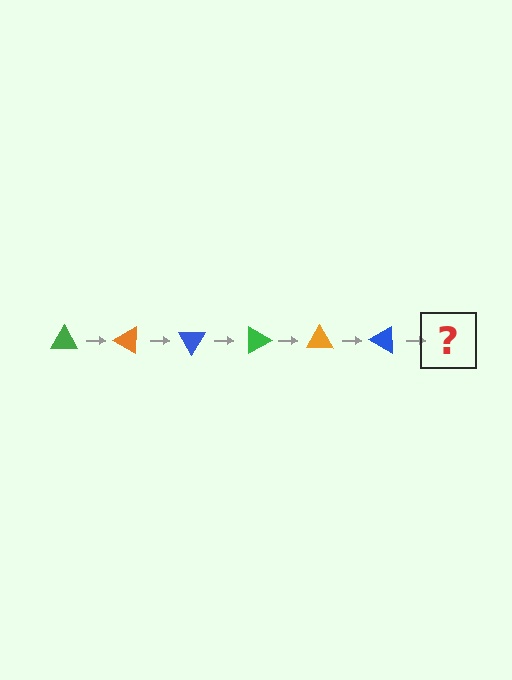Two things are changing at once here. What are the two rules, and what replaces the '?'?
The two rules are that it rotates 30 degrees each step and the color cycles through green, orange, and blue. The '?' should be a green triangle, rotated 180 degrees from the start.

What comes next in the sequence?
The next element should be a green triangle, rotated 180 degrees from the start.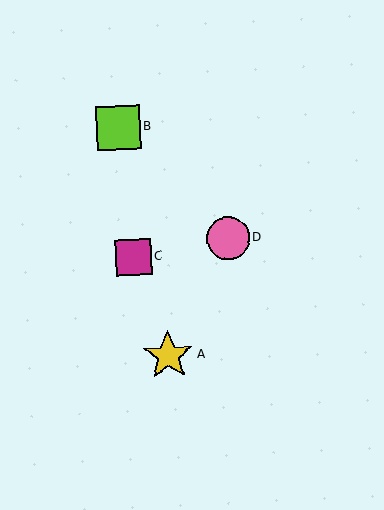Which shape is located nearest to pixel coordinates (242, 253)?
The pink circle (labeled D) at (228, 238) is nearest to that location.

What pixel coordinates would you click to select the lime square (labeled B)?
Click at (118, 128) to select the lime square B.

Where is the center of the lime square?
The center of the lime square is at (118, 128).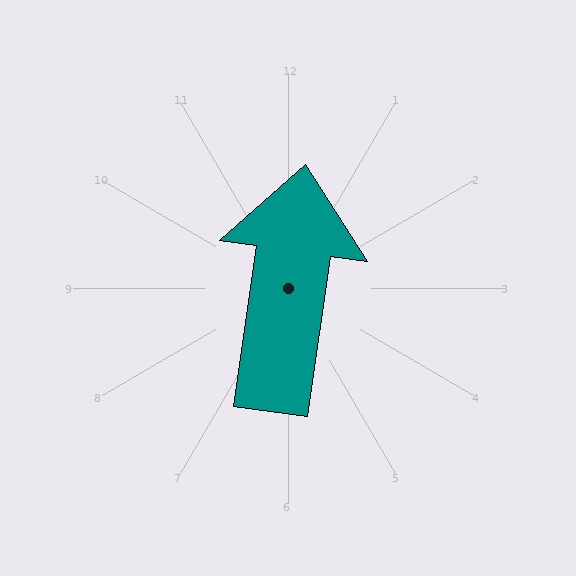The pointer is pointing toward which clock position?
Roughly 12 o'clock.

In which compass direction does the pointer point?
North.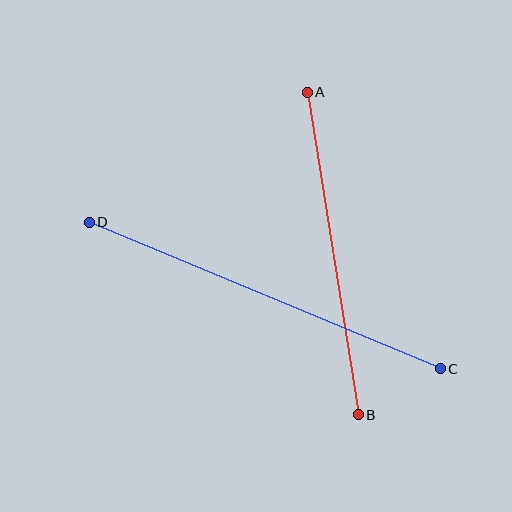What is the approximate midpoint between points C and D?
The midpoint is at approximately (265, 296) pixels.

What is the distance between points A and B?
The distance is approximately 327 pixels.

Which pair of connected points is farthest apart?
Points C and D are farthest apart.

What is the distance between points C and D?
The distance is approximately 380 pixels.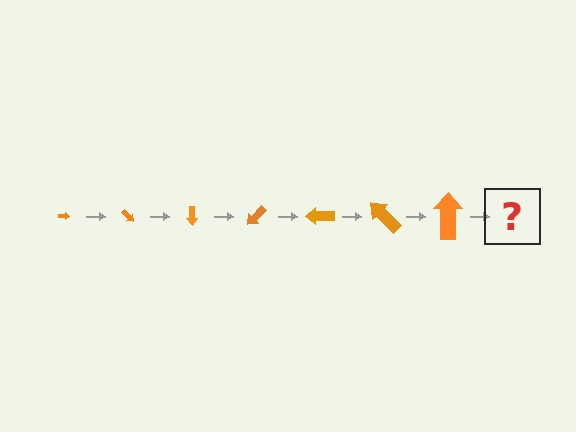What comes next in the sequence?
The next element should be an arrow, larger than the previous one and rotated 315 degrees from the start.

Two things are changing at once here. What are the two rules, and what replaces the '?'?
The two rules are that the arrow grows larger each step and it rotates 45 degrees each step. The '?' should be an arrow, larger than the previous one and rotated 315 degrees from the start.